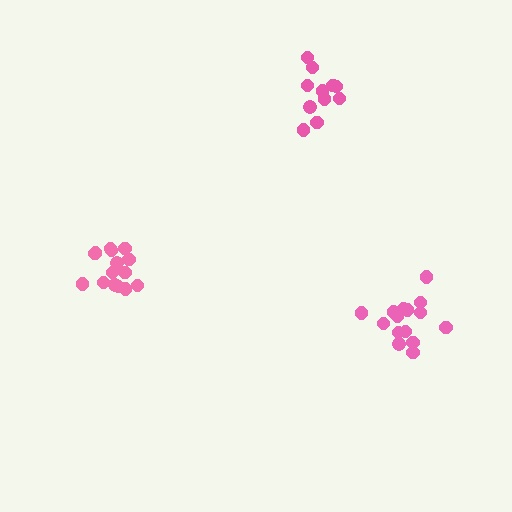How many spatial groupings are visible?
There are 3 spatial groupings.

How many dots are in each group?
Group 1: 15 dots, Group 2: 15 dots, Group 3: 11 dots (41 total).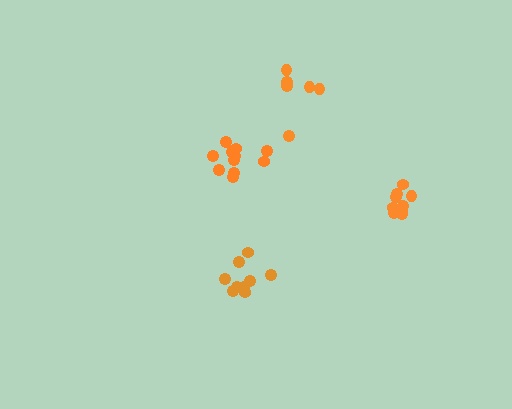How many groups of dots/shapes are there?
There are 4 groups.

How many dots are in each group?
Group 1: 9 dots, Group 2: 11 dots, Group 3: 6 dots, Group 4: 9 dots (35 total).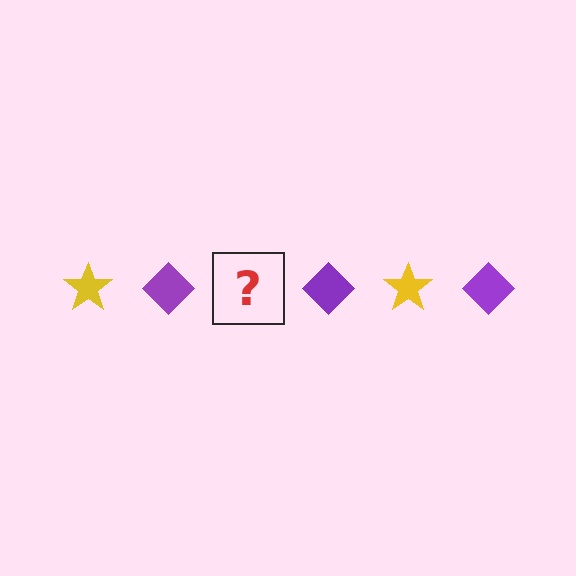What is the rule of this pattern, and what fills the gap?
The rule is that the pattern alternates between yellow star and purple diamond. The gap should be filled with a yellow star.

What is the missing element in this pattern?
The missing element is a yellow star.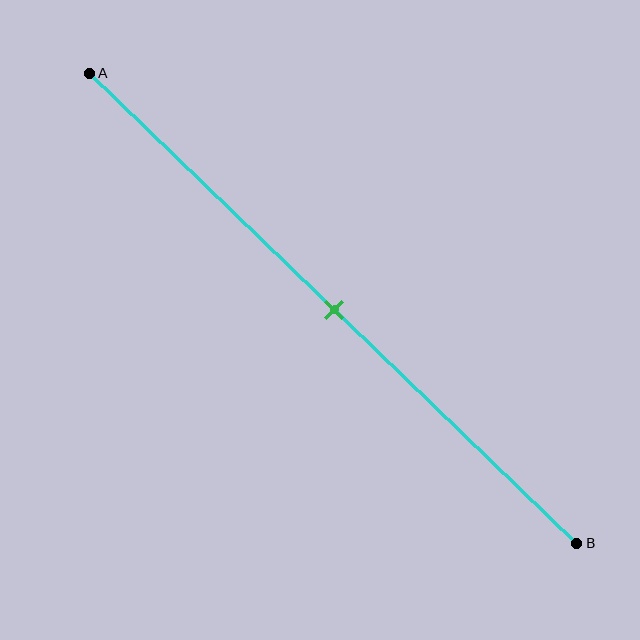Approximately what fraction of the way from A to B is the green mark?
The green mark is approximately 50% of the way from A to B.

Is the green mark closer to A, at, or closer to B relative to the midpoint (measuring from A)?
The green mark is approximately at the midpoint of segment AB.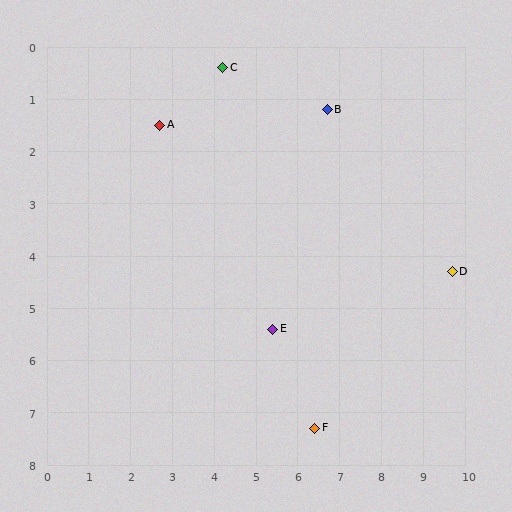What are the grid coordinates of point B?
Point B is at approximately (6.7, 1.2).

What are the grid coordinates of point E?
Point E is at approximately (5.4, 5.4).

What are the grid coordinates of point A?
Point A is at approximately (2.7, 1.5).